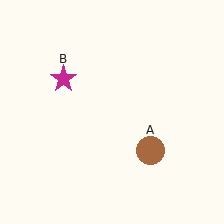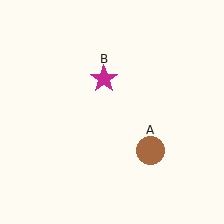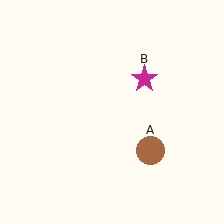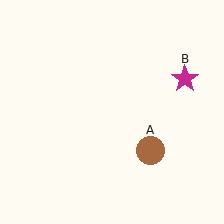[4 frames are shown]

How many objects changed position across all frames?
1 object changed position: magenta star (object B).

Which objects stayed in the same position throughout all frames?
Brown circle (object A) remained stationary.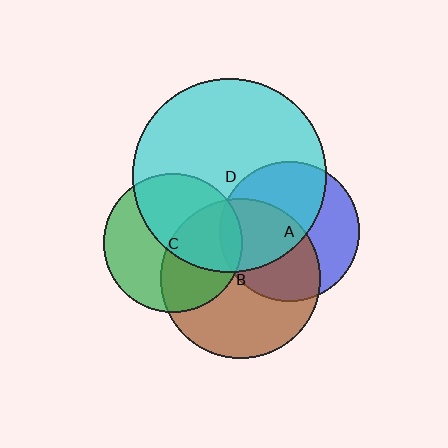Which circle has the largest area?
Circle D (cyan).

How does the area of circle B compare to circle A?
Approximately 1.3 times.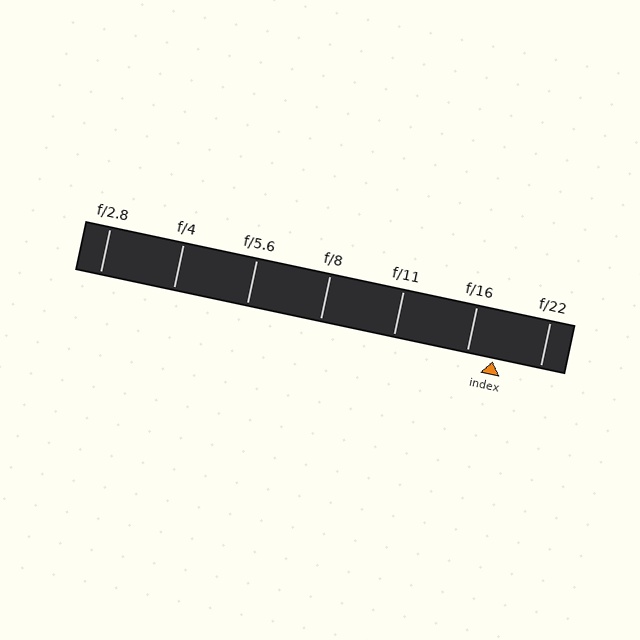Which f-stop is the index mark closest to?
The index mark is closest to f/16.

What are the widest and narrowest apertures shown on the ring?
The widest aperture shown is f/2.8 and the narrowest is f/22.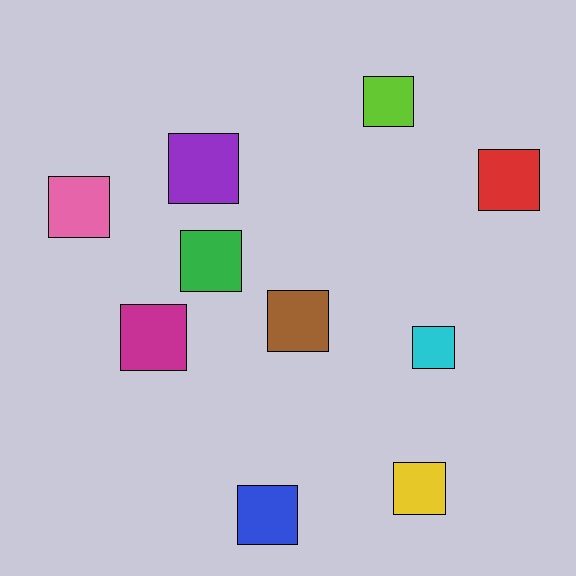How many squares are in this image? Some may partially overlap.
There are 10 squares.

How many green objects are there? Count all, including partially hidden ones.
There is 1 green object.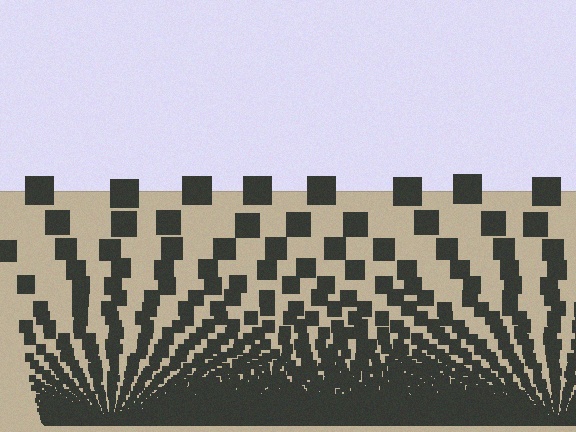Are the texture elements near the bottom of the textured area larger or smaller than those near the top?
Smaller. The gradient is inverted — elements near the bottom are smaller and denser.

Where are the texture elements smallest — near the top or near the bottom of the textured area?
Near the bottom.